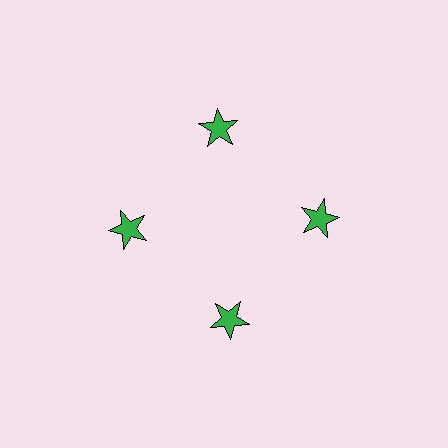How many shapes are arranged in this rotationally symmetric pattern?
There are 4 shapes, arranged in 4 groups of 1.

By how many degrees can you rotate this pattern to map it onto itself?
The pattern maps onto itself every 90 degrees of rotation.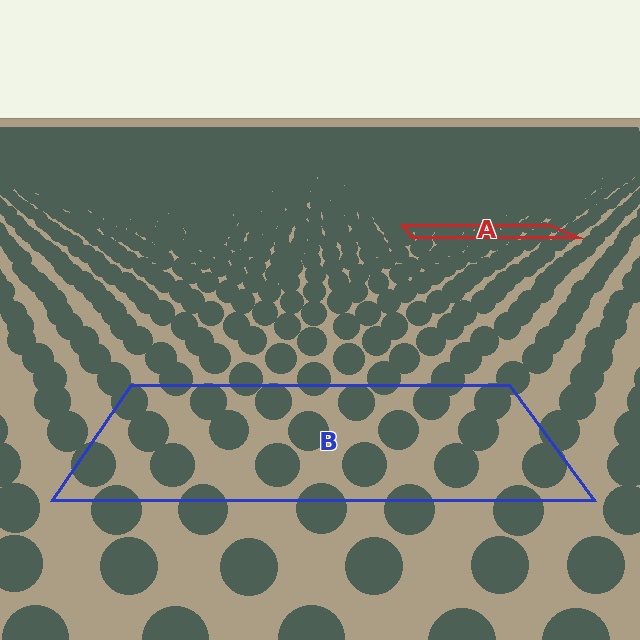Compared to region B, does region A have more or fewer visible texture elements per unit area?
Region A has more texture elements per unit area — they are packed more densely because it is farther away.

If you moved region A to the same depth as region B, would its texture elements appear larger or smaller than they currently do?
They would appear larger. At a closer depth, the same texture elements are projected at a bigger on-screen size.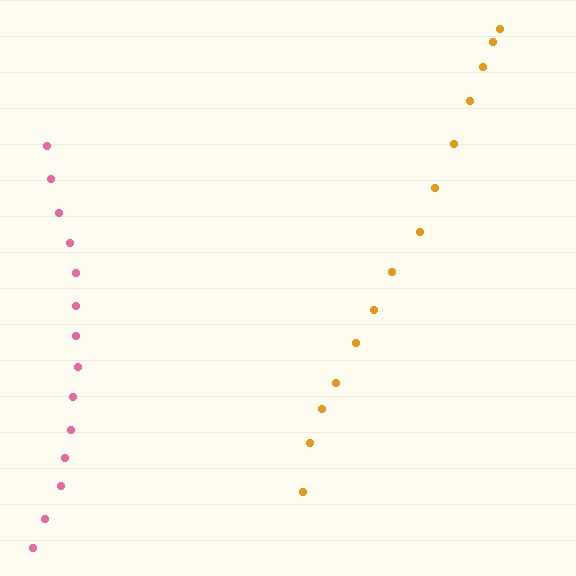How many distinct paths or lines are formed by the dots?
There are 2 distinct paths.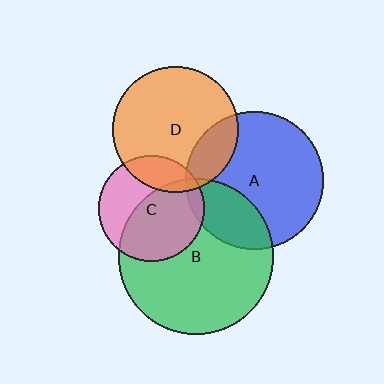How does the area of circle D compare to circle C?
Approximately 1.4 times.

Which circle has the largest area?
Circle B (green).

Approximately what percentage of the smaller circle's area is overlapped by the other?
Approximately 25%.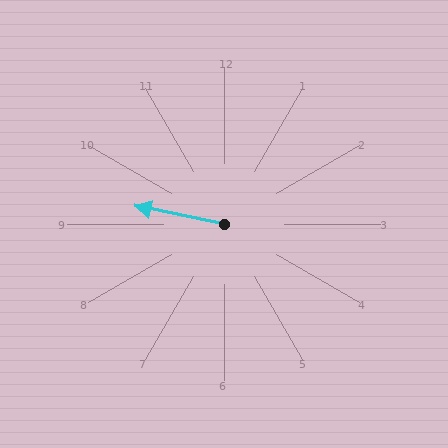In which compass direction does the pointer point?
West.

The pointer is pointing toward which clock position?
Roughly 9 o'clock.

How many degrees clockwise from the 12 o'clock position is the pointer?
Approximately 281 degrees.